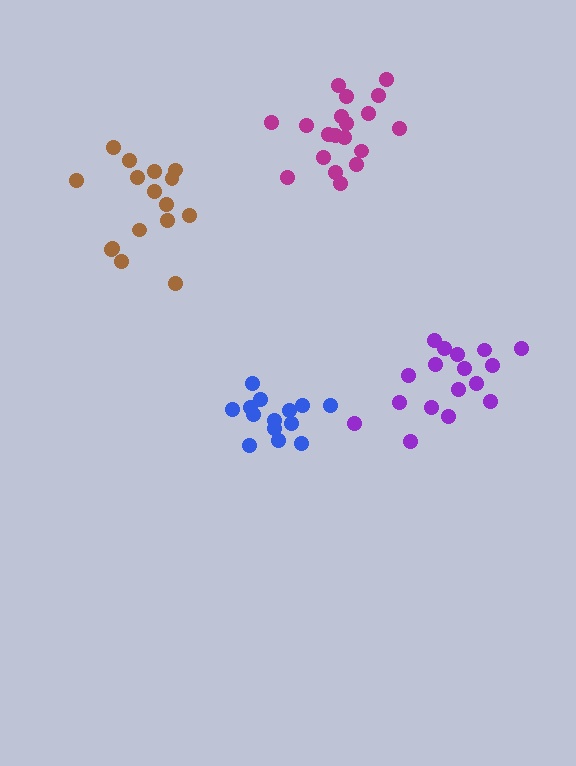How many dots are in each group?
Group 1: 14 dots, Group 2: 17 dots, Group 3: 19 dots, Group 4: 16 dots (66 total).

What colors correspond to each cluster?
The clusters are colored: blue, purple, magenta, brown.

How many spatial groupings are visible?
There are 4 spatial groupings.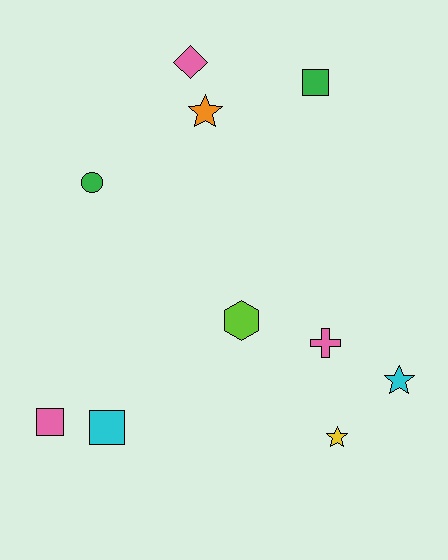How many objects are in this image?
There are 10 objects.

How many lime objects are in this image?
There is 1 lime object.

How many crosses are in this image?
There is 1 cross.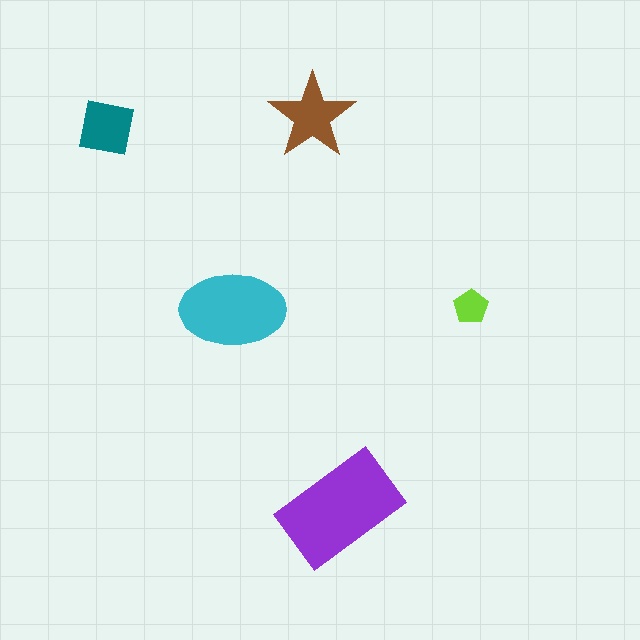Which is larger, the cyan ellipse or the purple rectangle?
The purple rectangle.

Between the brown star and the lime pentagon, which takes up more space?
The brown star.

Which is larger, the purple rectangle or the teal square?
The purple rectangle.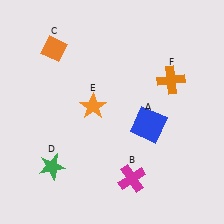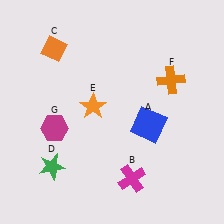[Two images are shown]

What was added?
A magenta hexagon (G) was added in Image 2.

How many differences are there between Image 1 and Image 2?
There is 1 difference between the two images.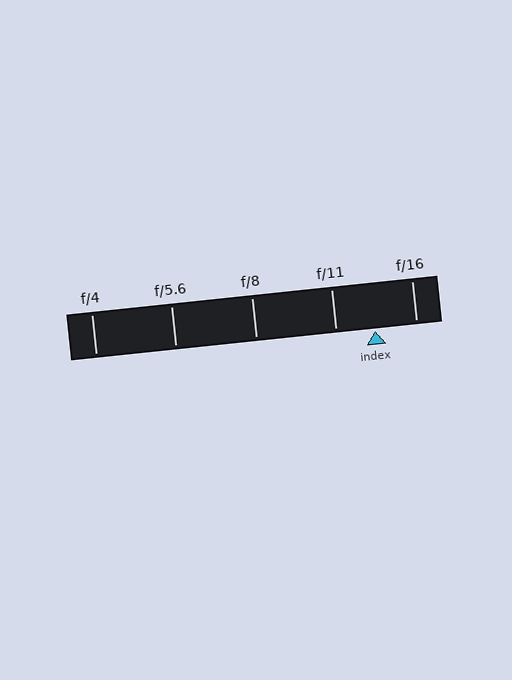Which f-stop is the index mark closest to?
The index mark is closest to f/11.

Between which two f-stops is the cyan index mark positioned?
The index mark is between f/11 and f/16.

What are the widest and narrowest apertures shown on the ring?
The widest aperture shown is f/4 and the narrowest is f/16.